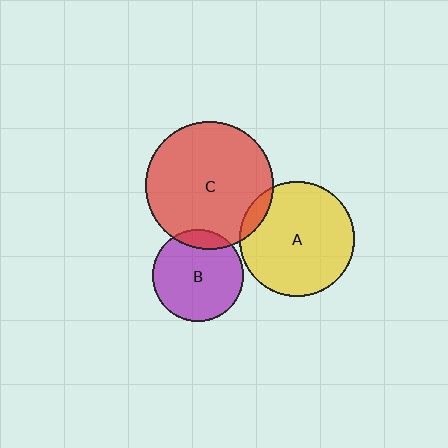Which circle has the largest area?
Circle C (red).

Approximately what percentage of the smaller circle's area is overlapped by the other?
Approximately 10%.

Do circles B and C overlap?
Yes.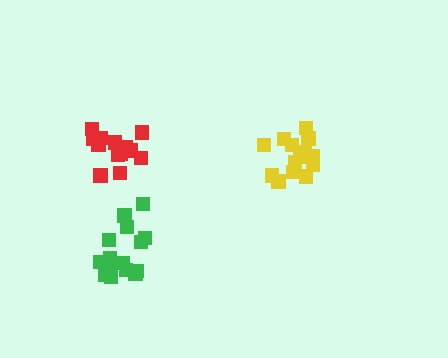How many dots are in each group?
Group 1: 15 dots, Group 2: 13 dots, Group 3: 16 dots (44 total).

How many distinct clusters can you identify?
There are 3 distinct clusters.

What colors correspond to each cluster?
The clusters are colored: green, red, yellow.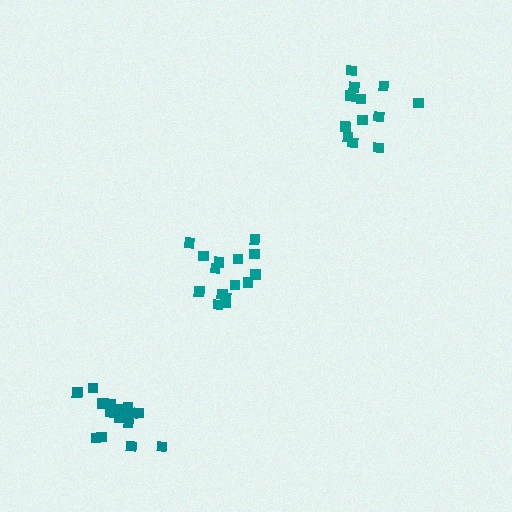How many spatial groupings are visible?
There are 3 spatial groupings.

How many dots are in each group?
Group 1: 17 dots, Group 2: 12 dots, Group 3: 15 dots (44 total).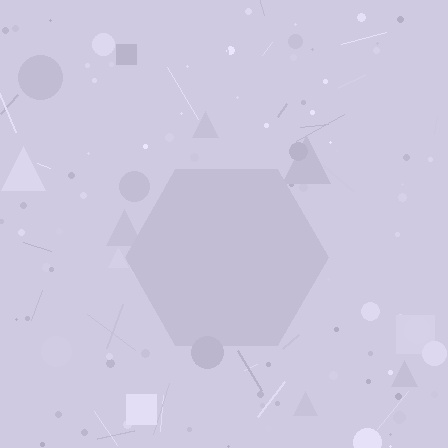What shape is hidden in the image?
A hexagon is hidden in the image.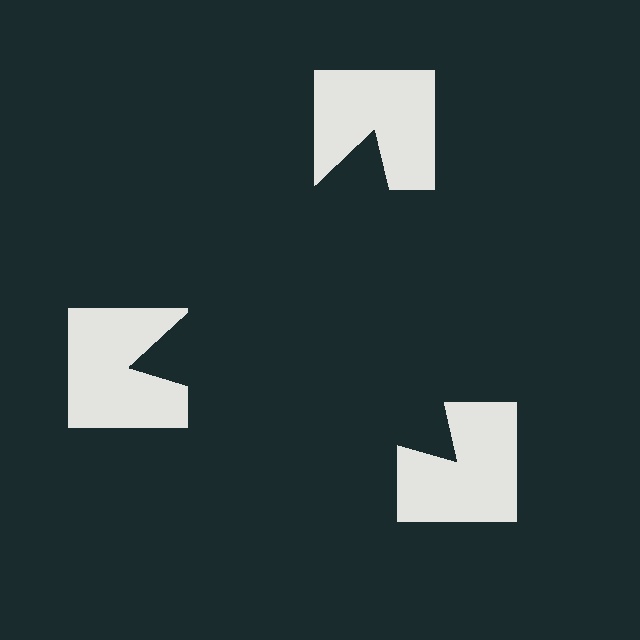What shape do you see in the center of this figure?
An illusory triangle — its edges are inferred from the aligned wedge cuts in the notched squares, not physically drawn.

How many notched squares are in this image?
There are 3 — one at each vertex of the illusory triangle.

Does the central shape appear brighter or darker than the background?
It typically appears slightly darker than the background, even though no actual brightness change is drawn.